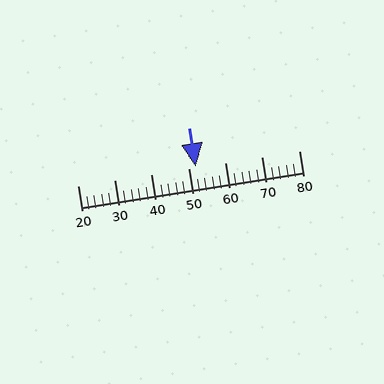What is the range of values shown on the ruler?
The ruler shows values from 20 to 80.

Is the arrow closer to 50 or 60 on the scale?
The arrow is closer to 50.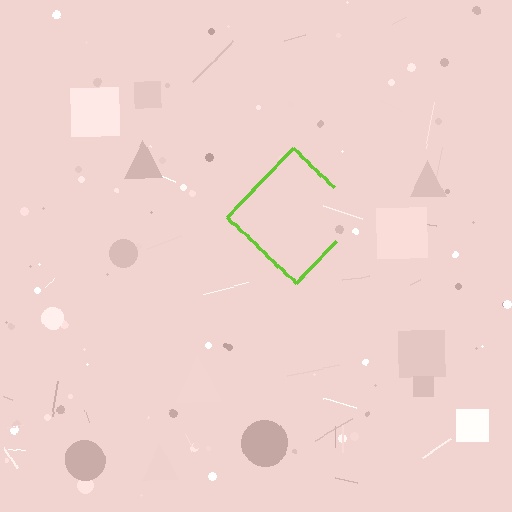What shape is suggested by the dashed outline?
The dashed outline suggests a diamond.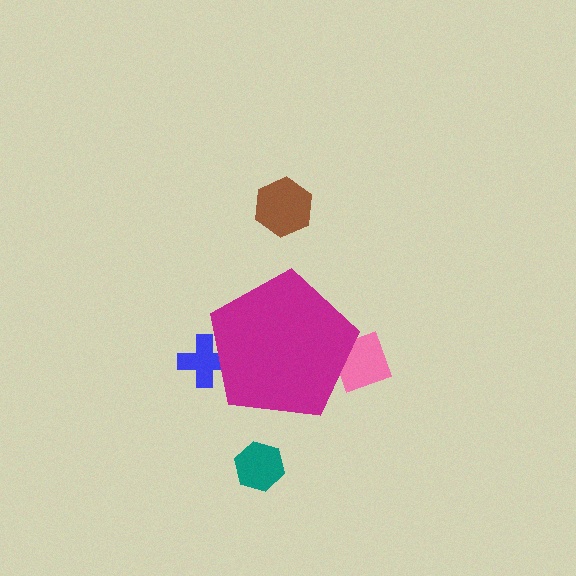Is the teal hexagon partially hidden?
No, the teal hexagon is fully visible.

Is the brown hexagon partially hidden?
No, the brown hexagon is fully visible.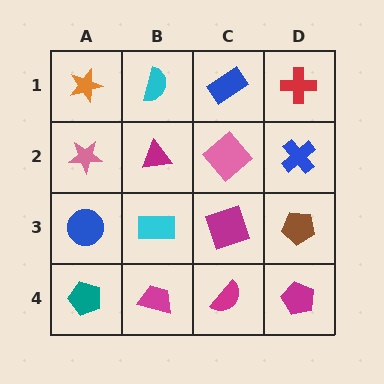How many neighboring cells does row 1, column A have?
2.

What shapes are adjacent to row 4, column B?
A cyan rectangle (row 3, column B), a teal pentagon (row 4, column A), a magenta semicircle (row 4, column C).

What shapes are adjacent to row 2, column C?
A blue rectangle (row 1, column C), a magenta square (row 3, column C), a magenta triangle (row 2, column B), a blue cross (row 2, column D).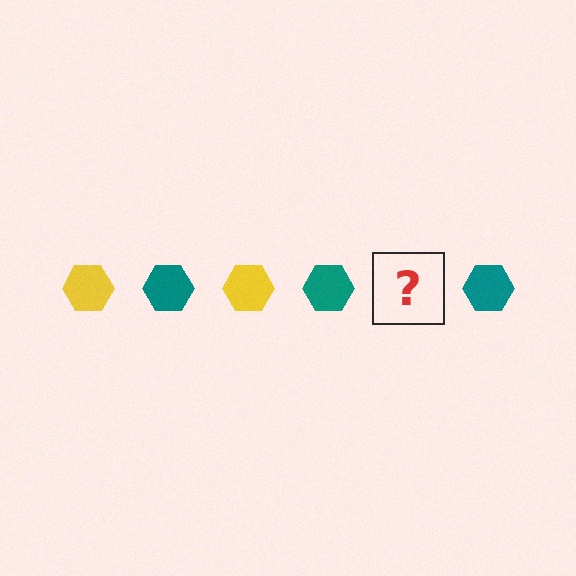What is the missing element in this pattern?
The missing element is a yellow hexagon.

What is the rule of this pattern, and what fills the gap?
The rule is that the pattern cycles through yellow, teal hexagons. The gap should be filled with a yellow hexagon.